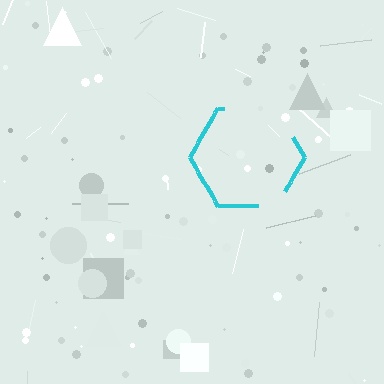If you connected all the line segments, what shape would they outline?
They would outline a hexagon.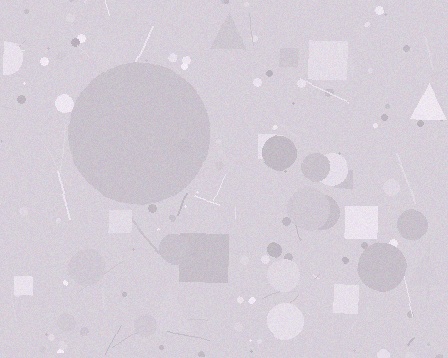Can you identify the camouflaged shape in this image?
The camouflaged shape is a circle.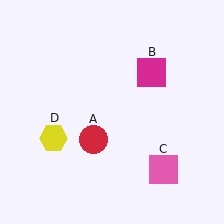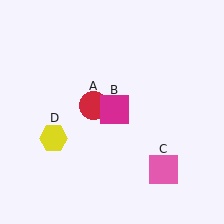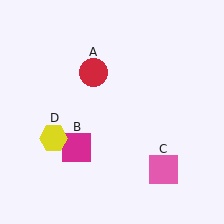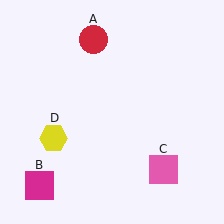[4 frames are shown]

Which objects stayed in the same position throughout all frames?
Pink square (object C) and yellow hexagon (object D) remained stationary.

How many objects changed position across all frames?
2 objects changed position: red circle (object A), magenta square (object B).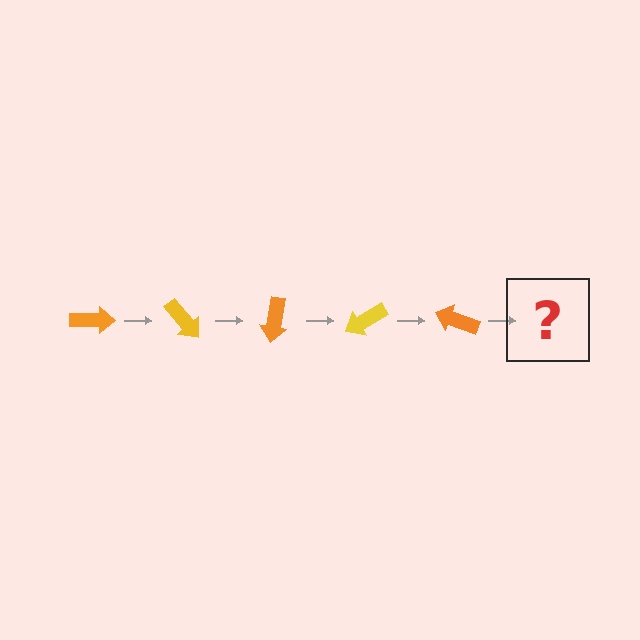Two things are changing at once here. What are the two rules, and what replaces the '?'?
The two rules are that it rotates 50 degrees each step and the color cycles through orange and yellow. The '?' should be a yellow arrow, rotated 250 degrees from the start.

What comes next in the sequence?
The next element should be a yellow arrow, rotated 250 degrees from the start.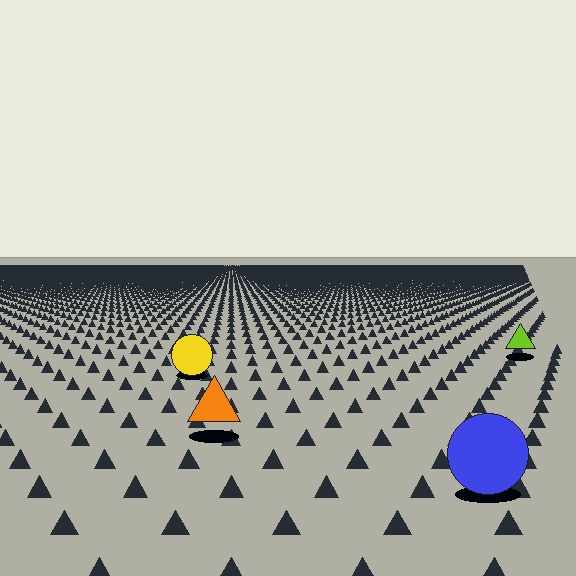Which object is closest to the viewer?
The blue circle is closest. The texture marks near it are larger and more spread out.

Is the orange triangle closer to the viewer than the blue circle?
No. The blue circle is closer — you can tell from the texture gradient: the ground texture is coarser near it.